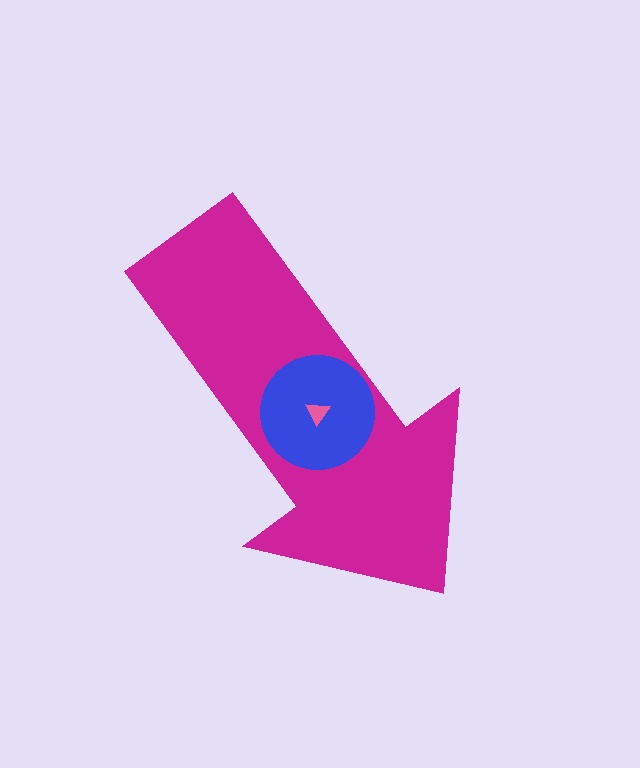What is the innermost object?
The pink triangle.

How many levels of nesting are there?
3.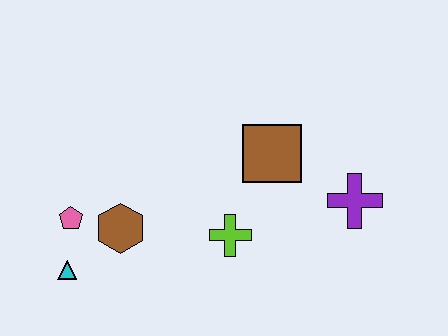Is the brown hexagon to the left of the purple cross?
Yes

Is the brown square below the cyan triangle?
No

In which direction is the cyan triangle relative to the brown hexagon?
The cyan triangle is to the left of the brown hexagon.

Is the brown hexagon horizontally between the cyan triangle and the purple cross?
Yes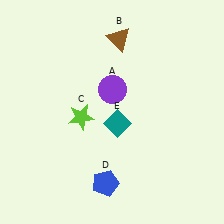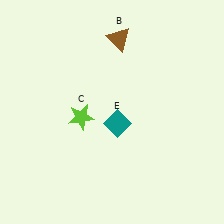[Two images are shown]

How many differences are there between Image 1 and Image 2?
There are 2 differences between the two images.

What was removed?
The purple circle (A), the blue pentagon (D) were removed in Image 2.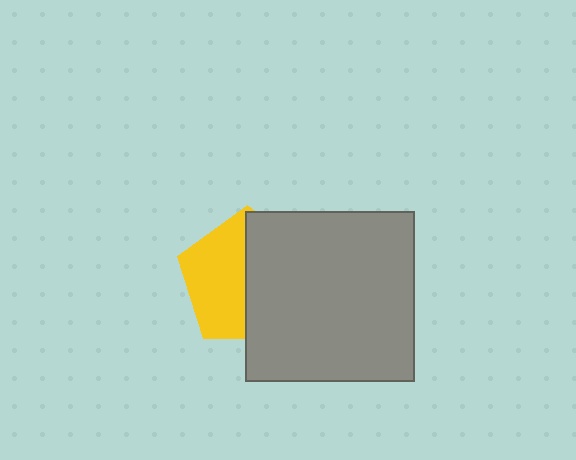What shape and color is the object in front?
The object in front is a gray square.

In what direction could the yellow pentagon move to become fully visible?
The yellow pentagon could move left. That would shift it out from behind the gray square entirely.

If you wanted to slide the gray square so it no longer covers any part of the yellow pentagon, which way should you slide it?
Slide it right — that is the most direct way to separate the two shapes.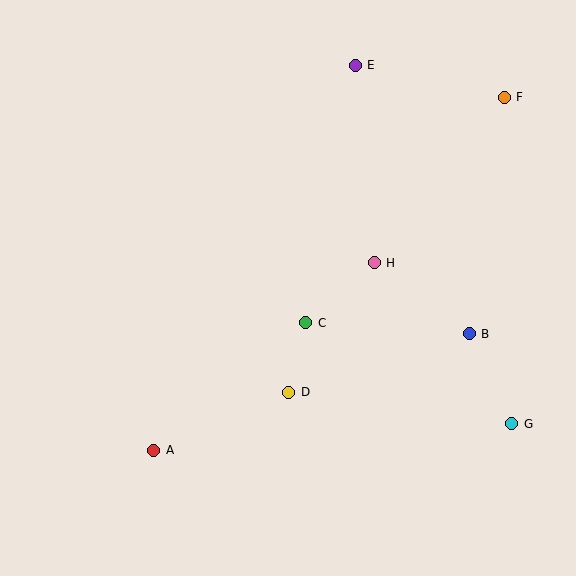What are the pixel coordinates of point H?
Point H is at (374, 263).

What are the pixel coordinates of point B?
Point B is at (469, 334).